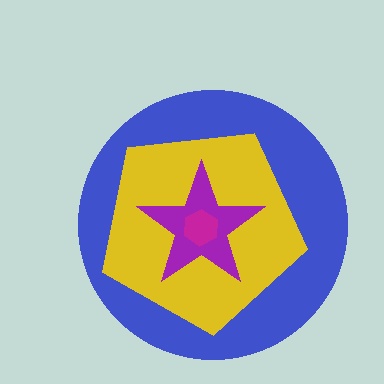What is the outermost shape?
The blue circle.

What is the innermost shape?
The magenta hexagon.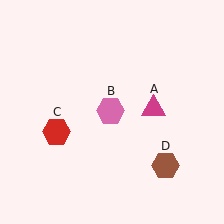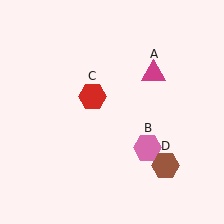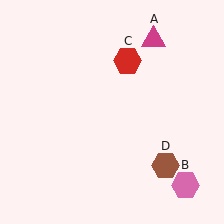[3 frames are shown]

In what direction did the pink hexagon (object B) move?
The pink hexagon (object B) moved down and to the right.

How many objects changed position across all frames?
3 objects changed position: magenta triangle (object A), pink hexagon (object B), red hexagon (object C).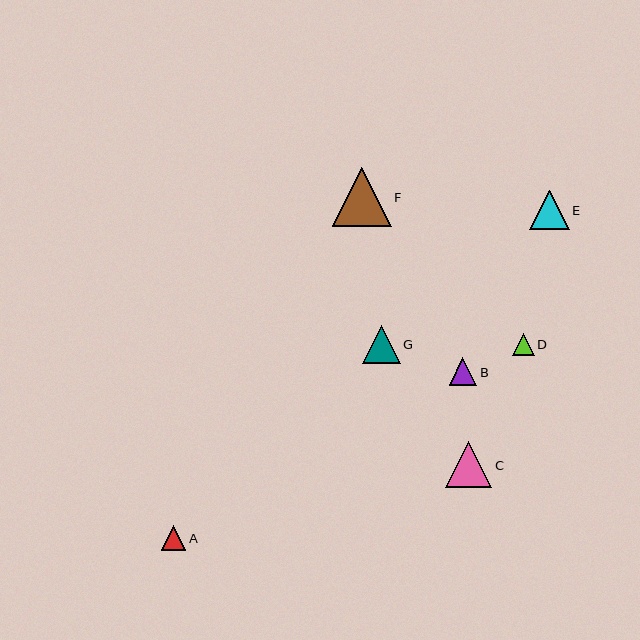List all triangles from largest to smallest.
From largest to smallest: F, C, E, G, B, A, D.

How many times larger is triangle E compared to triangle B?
Triangle E is approximately 1.4 times the size of triangle B.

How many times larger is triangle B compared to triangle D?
Triangle B is approximately 1.3 times the size of triangle D.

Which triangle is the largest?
Triangle F is the largest with a size of approximately 59 pixels.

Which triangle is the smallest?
Triangle D is the smallest with a size of approximately 22 pixels.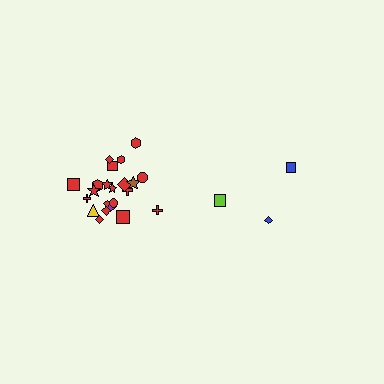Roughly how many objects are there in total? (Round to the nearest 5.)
Roughly 25 objects in total.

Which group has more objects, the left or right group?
The left group.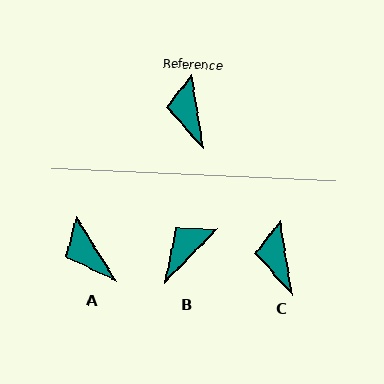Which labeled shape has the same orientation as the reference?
C.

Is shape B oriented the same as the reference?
No, it is off by about 53 degrees.